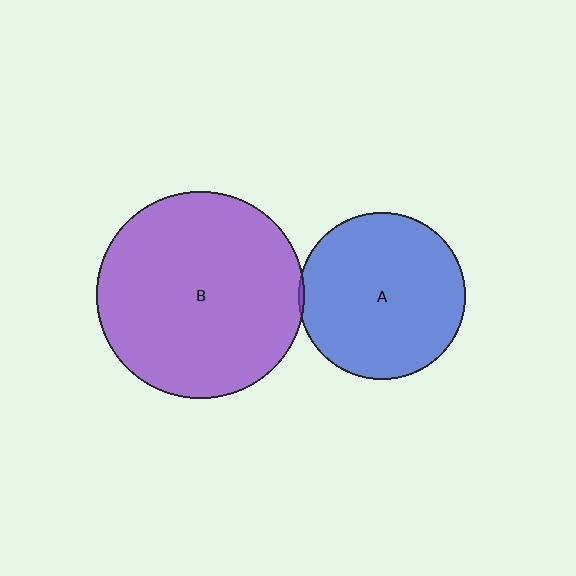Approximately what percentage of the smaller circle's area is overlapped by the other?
Approximately 5%.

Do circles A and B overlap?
Yes.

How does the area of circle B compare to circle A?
Approximately 1.6 times.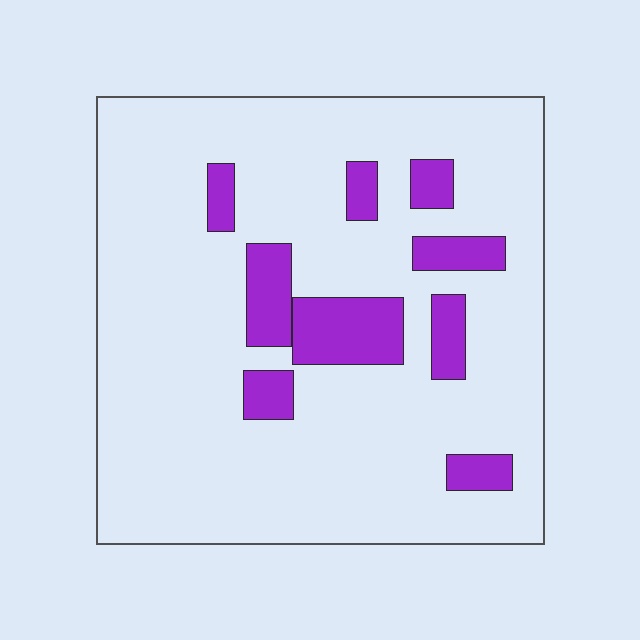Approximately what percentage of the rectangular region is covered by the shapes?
Approximately 15%.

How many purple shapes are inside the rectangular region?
9.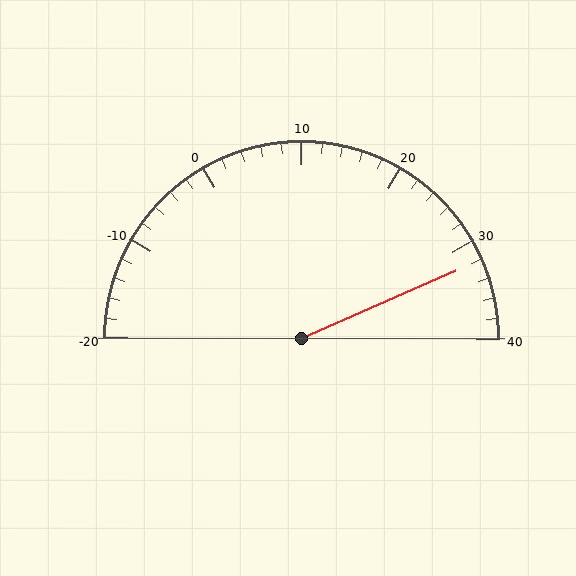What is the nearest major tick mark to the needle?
The nearest major tick mark is 30.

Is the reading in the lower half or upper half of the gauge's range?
The reading is in the upper half of the range (-20 to 40).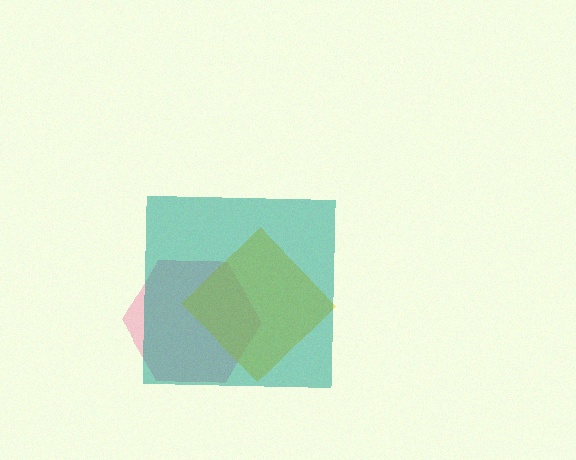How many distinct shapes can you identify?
There are 3 distinct shapes: a pink hexagon, a yellow diamond, a teal square.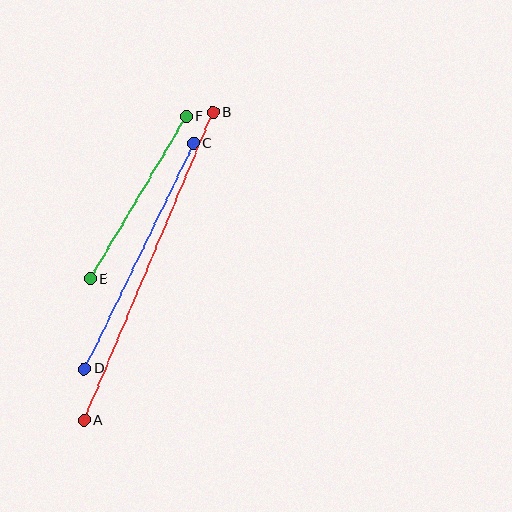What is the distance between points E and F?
The distance is approximately 188 pixels.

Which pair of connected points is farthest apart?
Points A and B are farthest apart.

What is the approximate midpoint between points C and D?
The midpoint is at approximately (139, 256) pixels.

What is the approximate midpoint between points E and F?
The midpoint is at approximately (138, 198) pixels.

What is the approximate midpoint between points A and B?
The midpoint is at approximately (149, 266) pixels.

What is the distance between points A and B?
The distance is approximately 334 pixels.